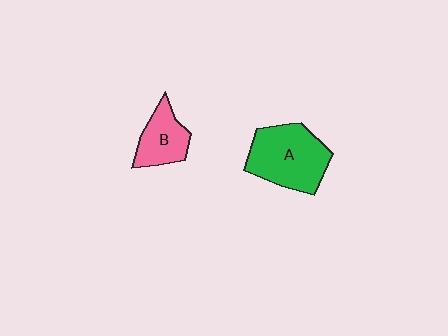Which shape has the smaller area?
Shape B (pink).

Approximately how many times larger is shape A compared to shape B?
Approximately 1.7 times.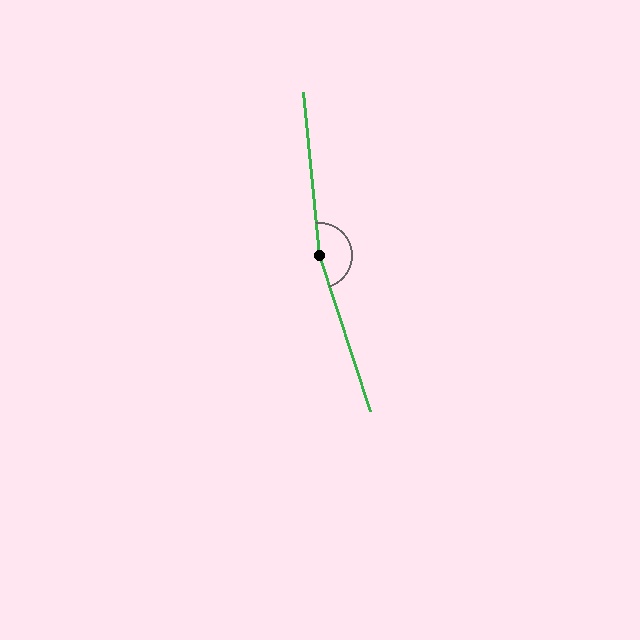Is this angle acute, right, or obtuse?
It is obtuse.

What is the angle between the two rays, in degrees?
Approximately 168 degrees.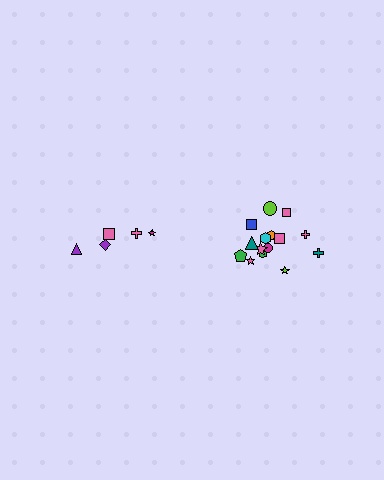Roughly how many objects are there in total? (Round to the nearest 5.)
Roughly 20 objects in total.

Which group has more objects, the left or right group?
The right group.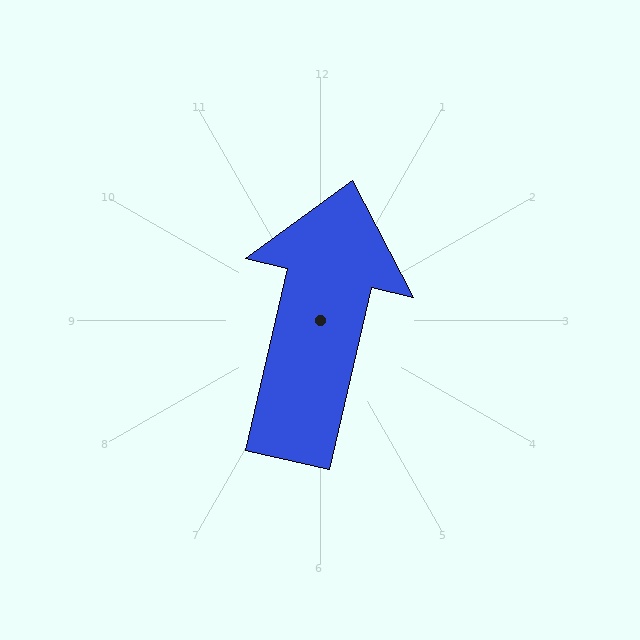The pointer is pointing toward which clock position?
Roughly 12 o'clock.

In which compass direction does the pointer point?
North.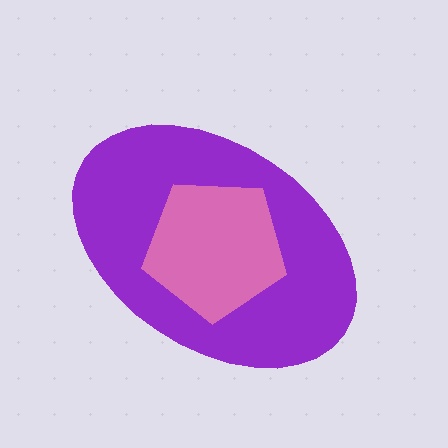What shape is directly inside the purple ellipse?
The pink pentagon.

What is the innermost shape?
The pink pentagon.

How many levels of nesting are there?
2.